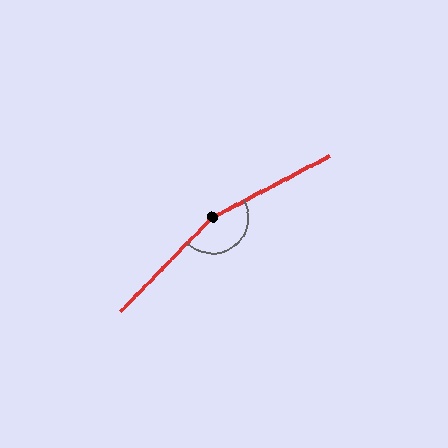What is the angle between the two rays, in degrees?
Approximately 162 degrees.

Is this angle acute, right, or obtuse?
It is obtuse.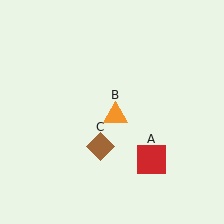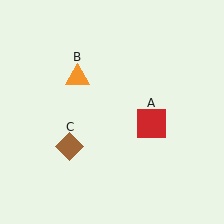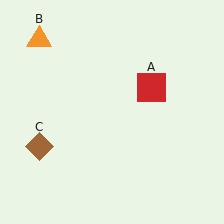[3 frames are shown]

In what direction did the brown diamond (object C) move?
The brown diamond (object C) moved left.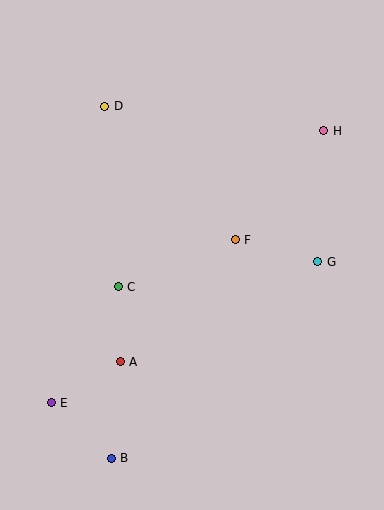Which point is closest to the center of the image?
Point F at (235, 240) is closest to the center.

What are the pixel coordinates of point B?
Point B is at (111, 458).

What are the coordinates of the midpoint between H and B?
The midpoint between H and B is at (217, 295).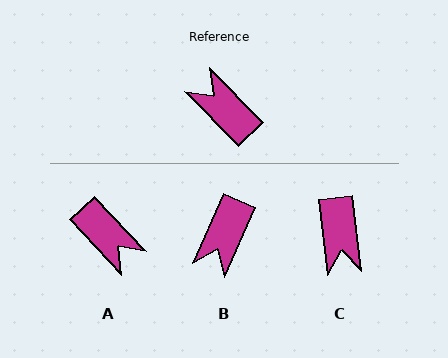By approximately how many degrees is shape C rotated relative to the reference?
Approximately 143 degrees counter-clockwise.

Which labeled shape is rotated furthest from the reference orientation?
A, about 179 degrees away.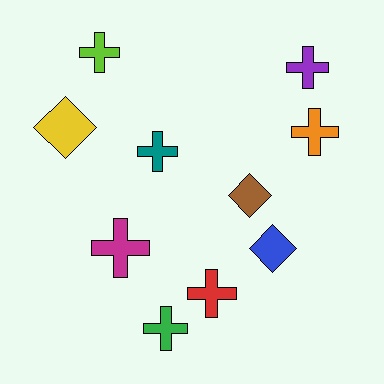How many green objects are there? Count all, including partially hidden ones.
There is 1 green object.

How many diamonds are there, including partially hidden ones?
There are 3 diamonds.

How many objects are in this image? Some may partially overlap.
There are 10 objects.